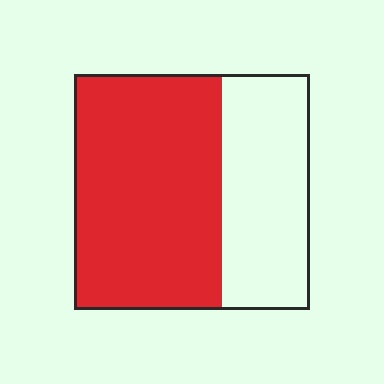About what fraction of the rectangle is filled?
About five eighths (5/8).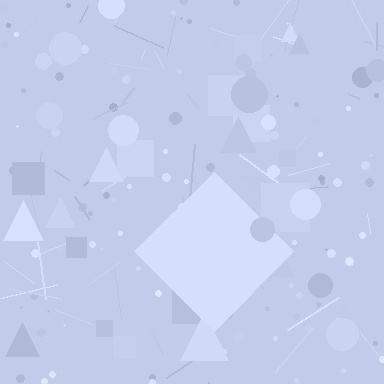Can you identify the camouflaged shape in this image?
The camouflaged shape is a diamond.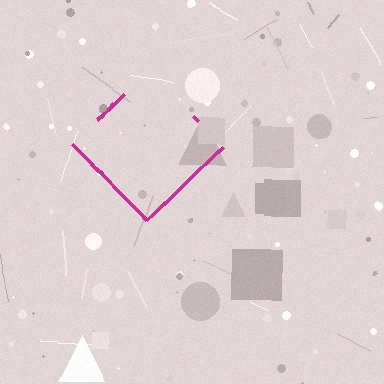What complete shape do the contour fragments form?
The contour fragments form a diamond.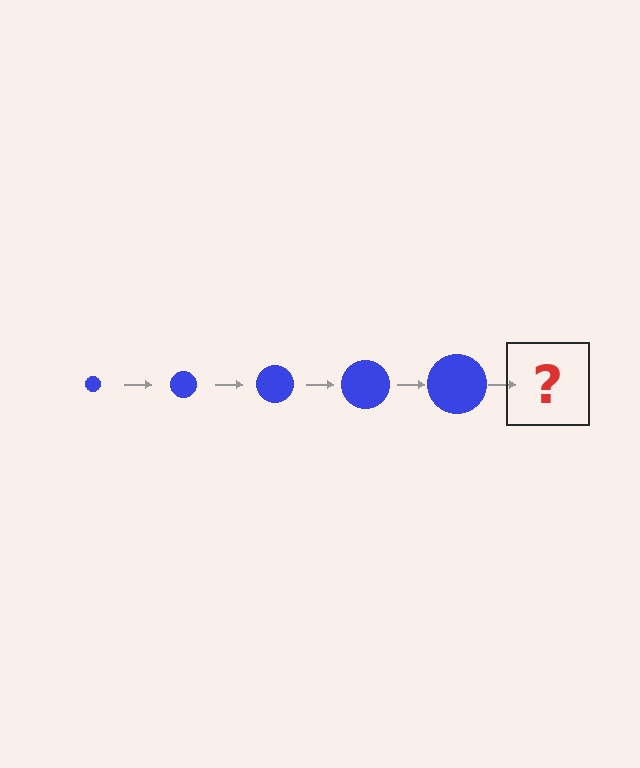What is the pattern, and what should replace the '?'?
The pattern is that the circle gets progressively larger each step. The '?' should be a blue circle, larger than the previous one.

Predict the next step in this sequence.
The next step is a blue circle, larger than the previous one.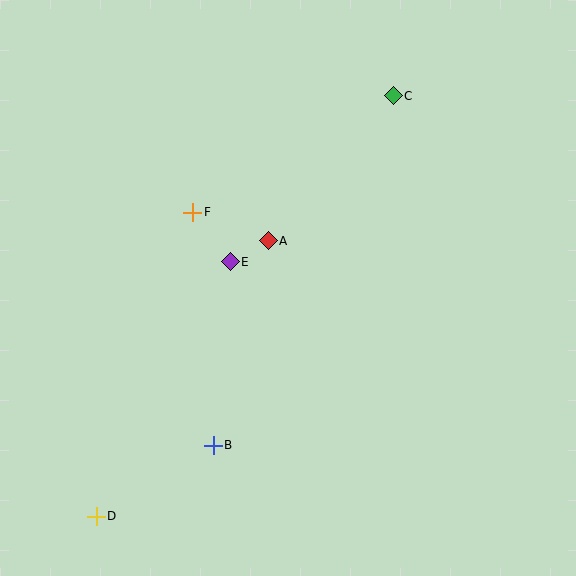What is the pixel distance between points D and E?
The distance between D and E is 287 pixels.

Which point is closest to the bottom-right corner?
Point B is closest to the bottom-right corner.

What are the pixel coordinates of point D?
Point D is at (96, 516).